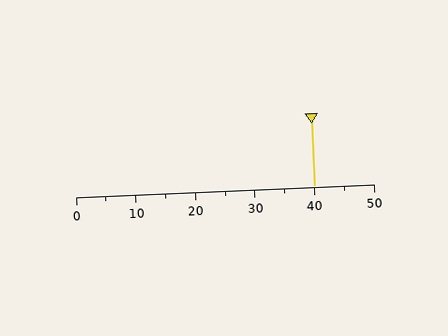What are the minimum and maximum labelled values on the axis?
The axis runs from 0 to 50.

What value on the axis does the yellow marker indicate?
The marker indicates approximately 40.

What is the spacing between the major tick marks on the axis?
The major ticks are spaced 10 apart.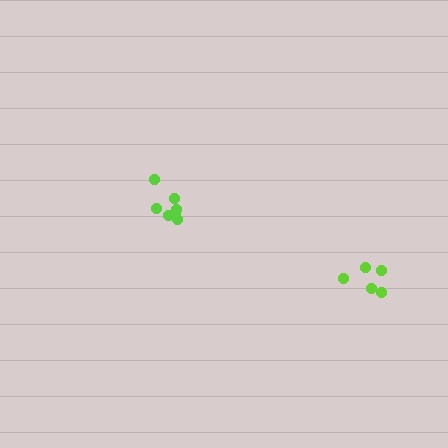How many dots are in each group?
Group 1: 5 dots, Group 2: 8 dots (13 total).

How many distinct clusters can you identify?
There are 2 distinct clusters.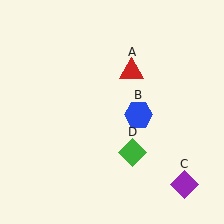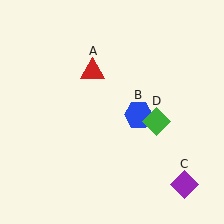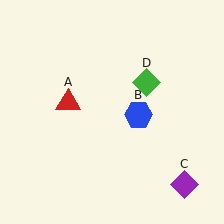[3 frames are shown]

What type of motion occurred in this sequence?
The red triangle (object A), green diamond (object D) rotated counterclockwise around the center of the scene.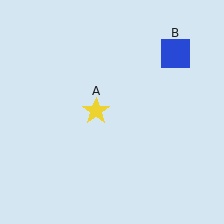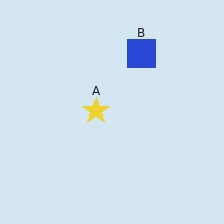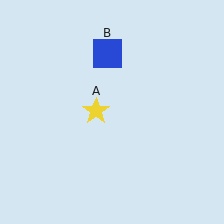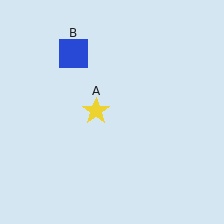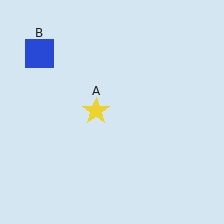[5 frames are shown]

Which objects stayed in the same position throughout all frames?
Yellow star (object A) remained stationary.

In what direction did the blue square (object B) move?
The blue square (object B) moved left.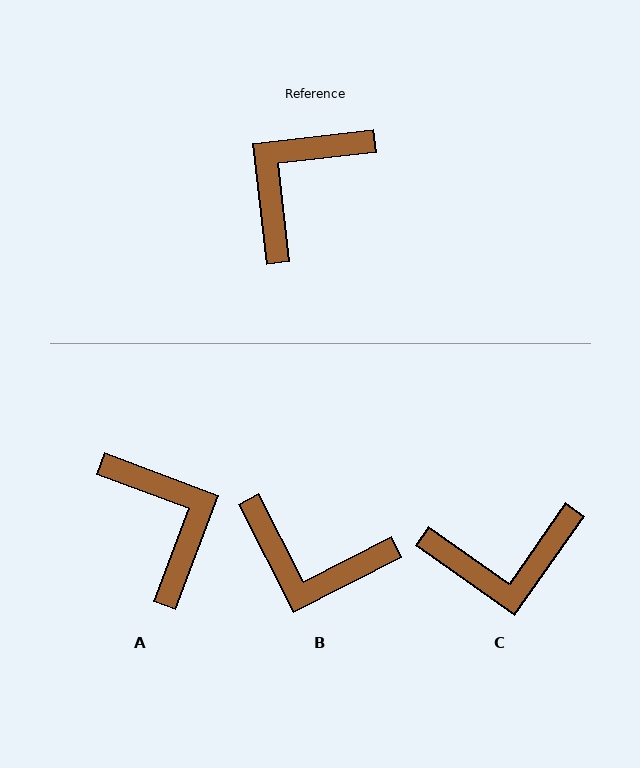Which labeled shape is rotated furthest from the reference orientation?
C, about 138 degrees away.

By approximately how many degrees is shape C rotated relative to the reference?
Approximately 138 degrees counter-clockwise.